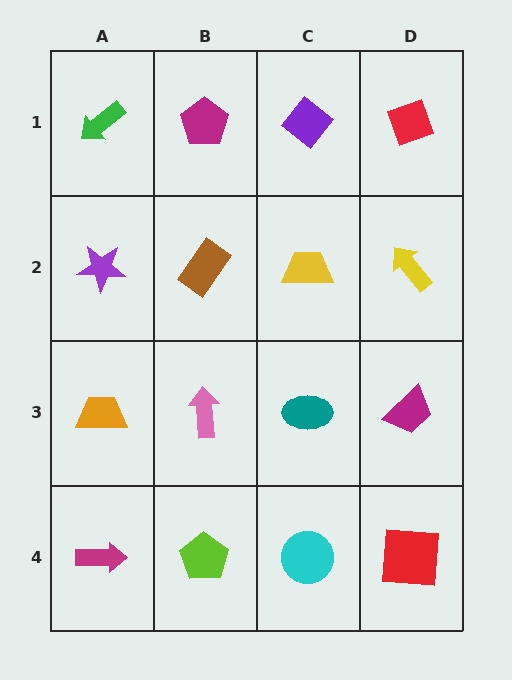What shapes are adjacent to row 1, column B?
A brown rectangle (row 2, column B), a green arrow (row 1, column A), a purple diamond (row 1, column C).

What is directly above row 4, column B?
A pink arrow.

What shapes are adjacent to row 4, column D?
A magenta trapezoid (row 3, column D), a cyan circle (row 4, column C).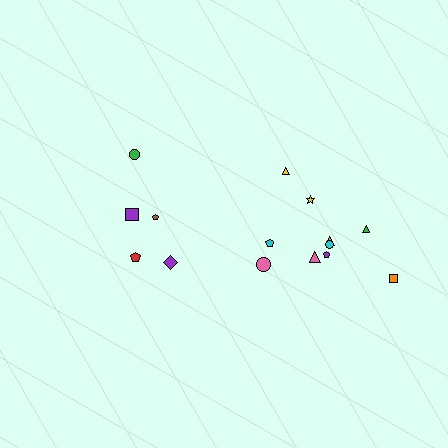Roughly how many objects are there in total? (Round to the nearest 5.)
Roughly 15 objects in total.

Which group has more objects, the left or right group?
The right group.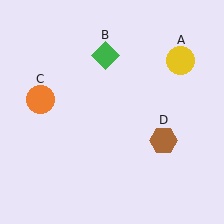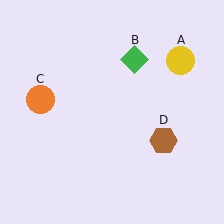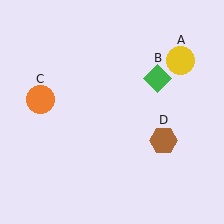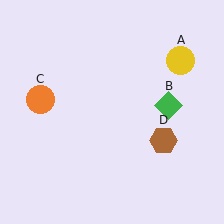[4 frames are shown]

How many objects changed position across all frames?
1 object changed position: green diamond (object B).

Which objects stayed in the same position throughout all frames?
Yellow circle (object A) and orange circle (object C) and brown hexagon (object D) remained stationary.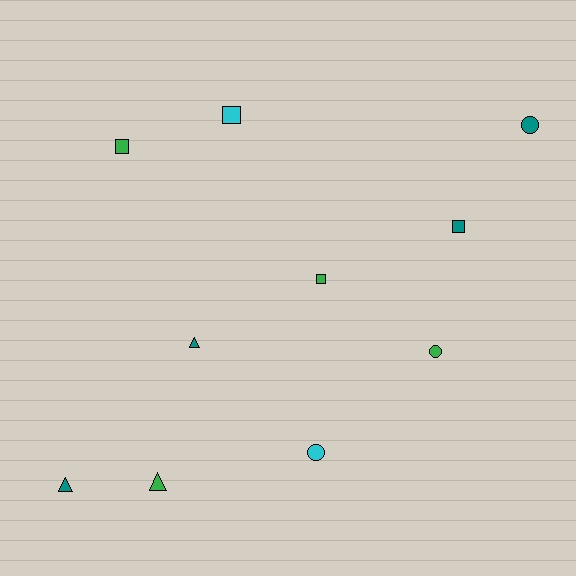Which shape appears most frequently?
Square, with 4 objects.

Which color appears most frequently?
Green, with 4 objects.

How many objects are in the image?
There are 10 objects.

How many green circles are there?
There is 1 green circle.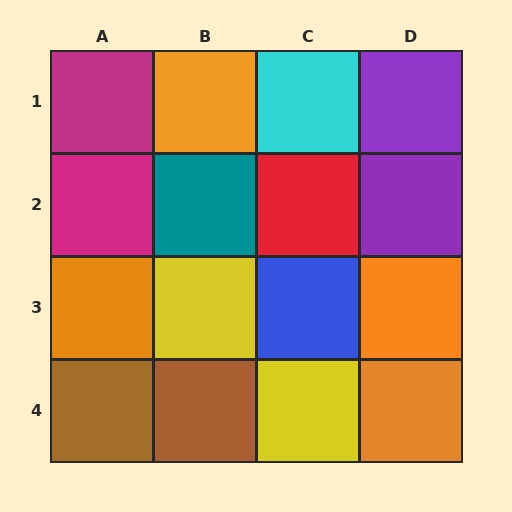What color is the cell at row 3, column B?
Yellow.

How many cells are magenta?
2 cells are magenta.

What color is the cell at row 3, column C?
Blue.